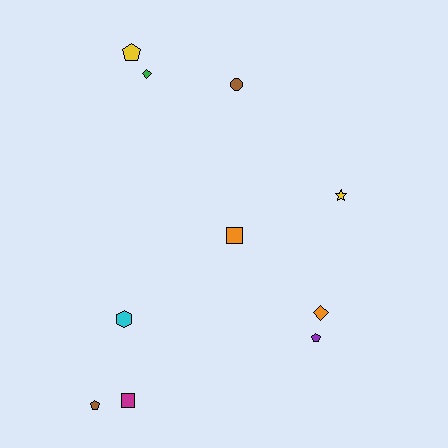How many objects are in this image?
There are 10 objects.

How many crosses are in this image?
There are no crosses.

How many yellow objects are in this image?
There are 2 yellow objects.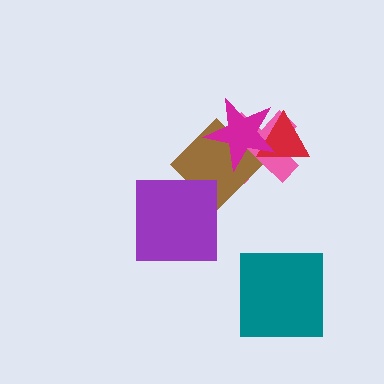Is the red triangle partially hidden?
Yes, it is partially covered by another shape.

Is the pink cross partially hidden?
Yes, it is partially covered by another shape.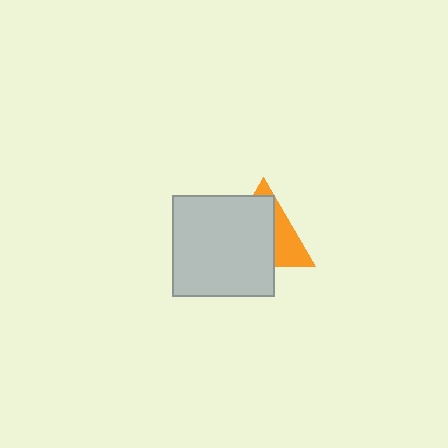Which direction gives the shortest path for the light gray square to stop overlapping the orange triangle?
Moving toward the lower-left gives the shortest separation.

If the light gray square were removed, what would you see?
You would see the complete orange triangle.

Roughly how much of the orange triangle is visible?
A small part of it is visible (roughly 35%).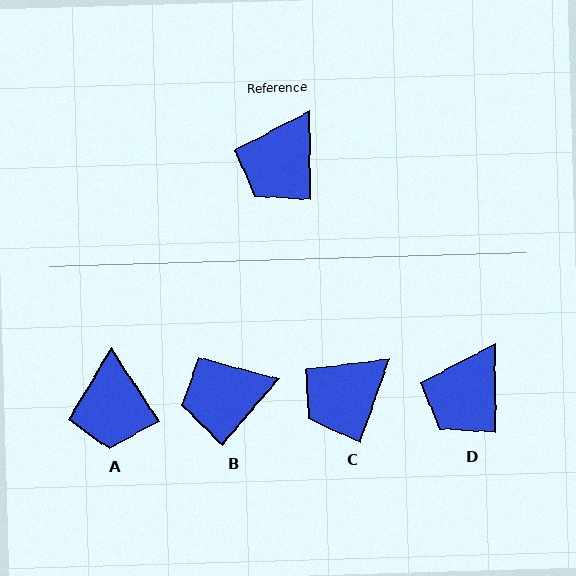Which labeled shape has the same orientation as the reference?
D.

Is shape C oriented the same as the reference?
No, it is off by about 20 degrees.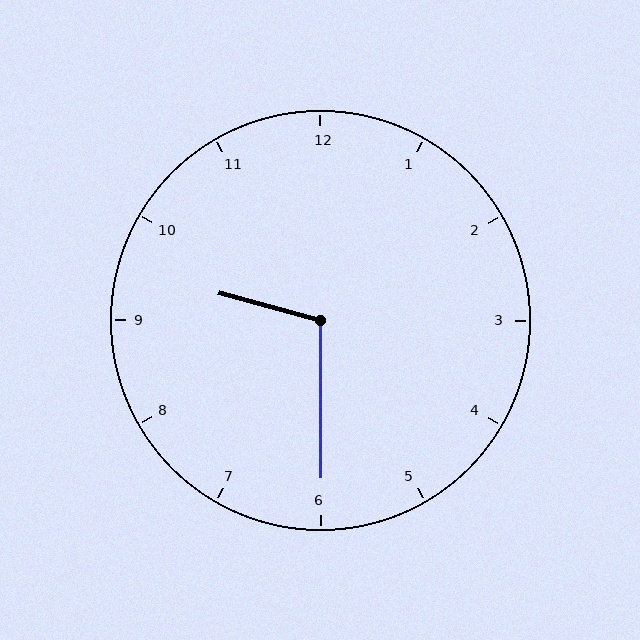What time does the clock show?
9:30.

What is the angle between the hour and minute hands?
Approximately 105 degrees.